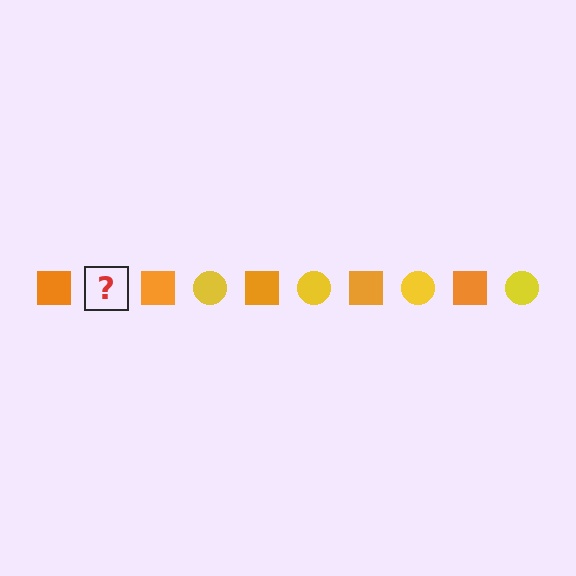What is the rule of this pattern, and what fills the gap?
The rule is that the pattern alternates between orange square and yellow circle. The gap should be filled with a yellow circle.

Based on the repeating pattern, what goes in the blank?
The blank should be a yellow circle.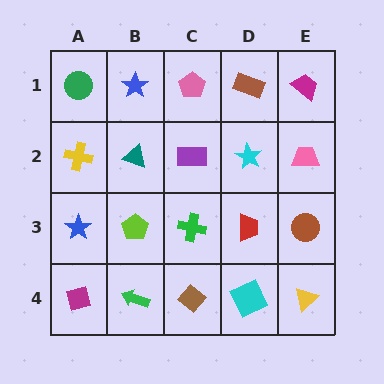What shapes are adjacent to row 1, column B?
A teal triangle (row 2, column B), a green circle (row 1, column A), a pink pentagon (row 1, column C).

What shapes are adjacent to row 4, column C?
A green cross (row 3, column C), a green arrow (row 4, column B), a cyan square (row 4, column D).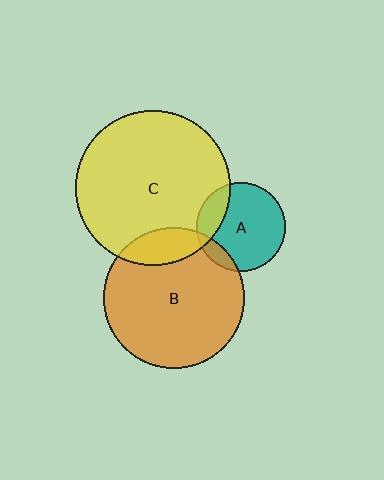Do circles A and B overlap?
Yes.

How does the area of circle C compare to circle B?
Approximately 1.2 times.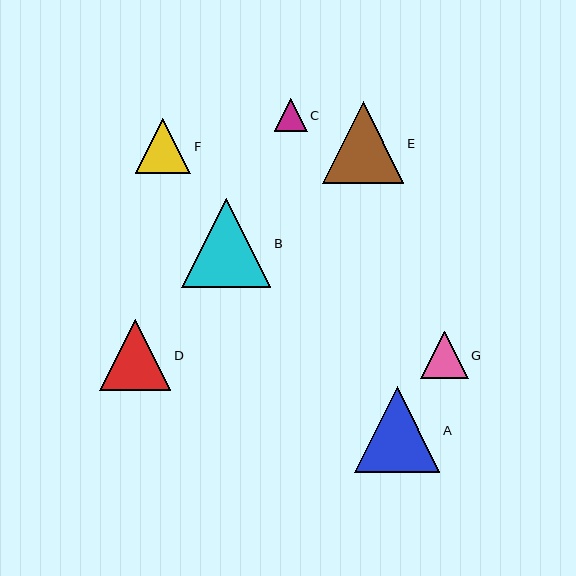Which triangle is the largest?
Triangle B is the largest with a size of approximately 89 pixels.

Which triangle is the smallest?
Triangle C is the smallest with a size of approximately 33 pixels.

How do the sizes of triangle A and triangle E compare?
Triangle A and triangle E are approximately the same size.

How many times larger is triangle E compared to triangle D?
Triangle E is approximately 1.2 times the size of triangle D.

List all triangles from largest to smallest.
From largest to smallest: B, A, E, D, F, G, C.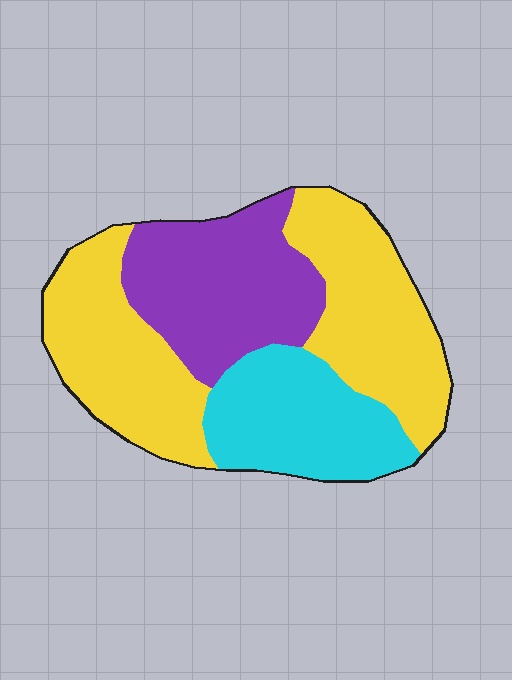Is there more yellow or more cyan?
Yellow.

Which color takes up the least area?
Cyan, at roughly 25%.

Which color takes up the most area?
Yellow, at roughly 50%.